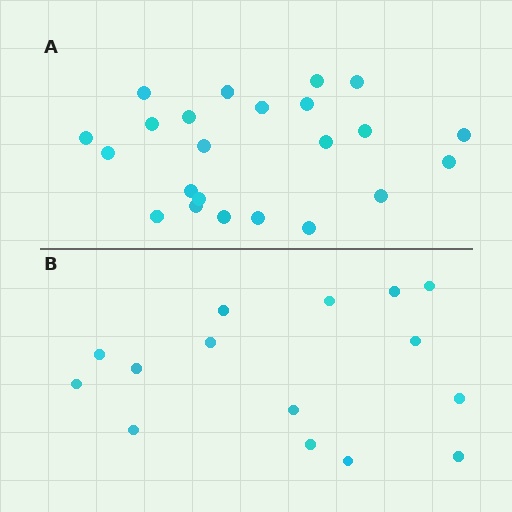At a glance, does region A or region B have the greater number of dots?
Region A (the top region) has more dots.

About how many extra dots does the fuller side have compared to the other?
Region A has roughly 8 or so more dots than region B.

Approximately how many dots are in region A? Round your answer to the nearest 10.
About 20 dots. (The exact count is 23, which rounds to 20.)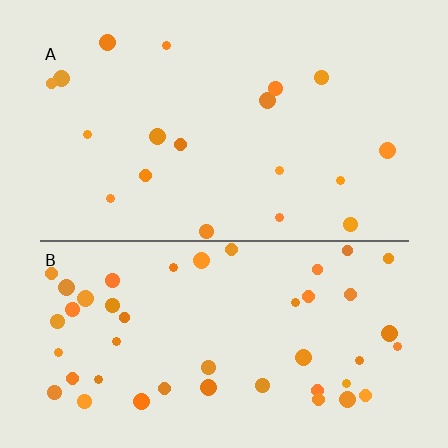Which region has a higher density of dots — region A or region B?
B (the bottom).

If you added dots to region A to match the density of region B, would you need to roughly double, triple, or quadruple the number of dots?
Approximately double.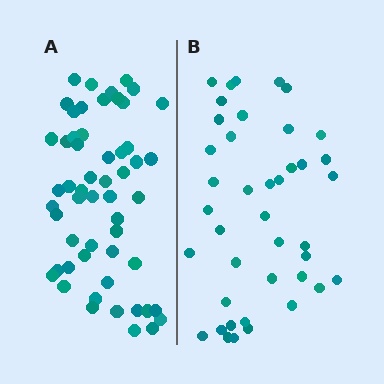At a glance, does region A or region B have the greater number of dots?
Region A (the left region) has more dots.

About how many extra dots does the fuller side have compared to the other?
Region A has approximately 15 more dots than region B.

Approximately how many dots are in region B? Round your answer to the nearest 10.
About 40 dots. (The exact count is 41, which rounds to 40.)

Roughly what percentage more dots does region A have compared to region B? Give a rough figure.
About 35% more.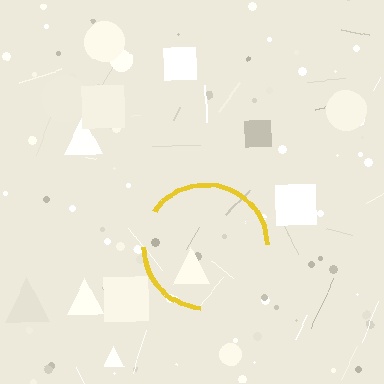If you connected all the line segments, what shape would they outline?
They would outline a circle.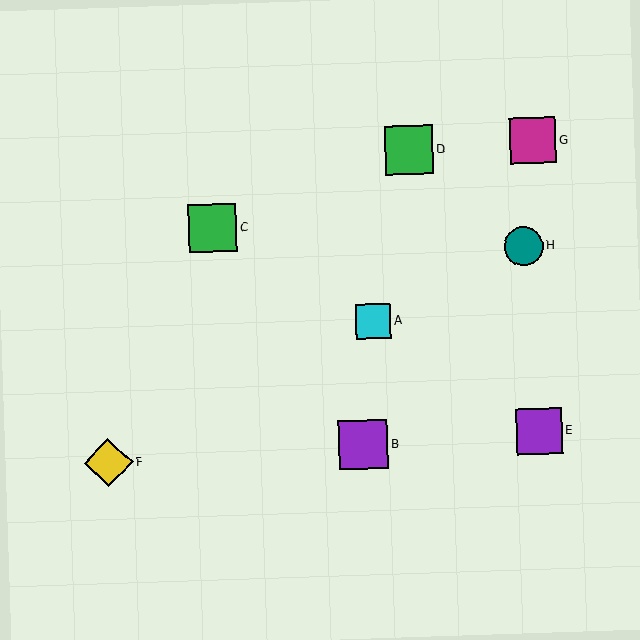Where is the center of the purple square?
The center of the purple square is at (363, 445).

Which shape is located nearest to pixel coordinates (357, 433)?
The purple square (labeled B) at (363, 445) is nearest to that location.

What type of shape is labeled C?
Shape C is a green square.